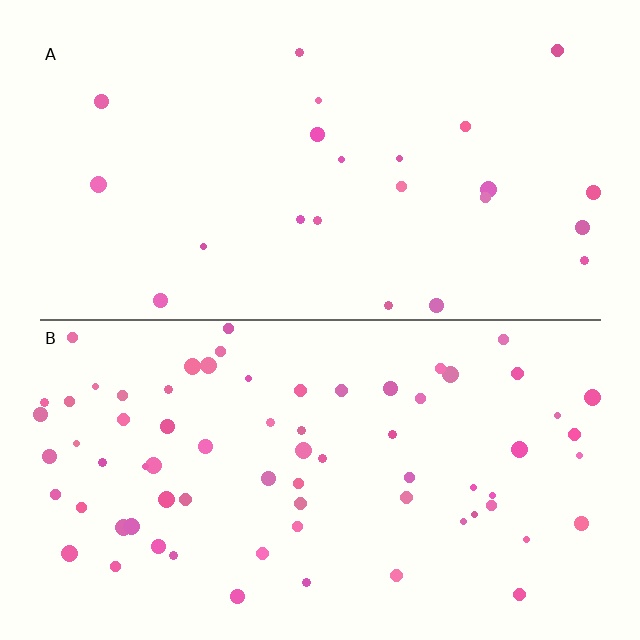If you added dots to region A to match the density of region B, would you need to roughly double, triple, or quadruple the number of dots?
Approximately triple.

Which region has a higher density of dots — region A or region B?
B (the bottom).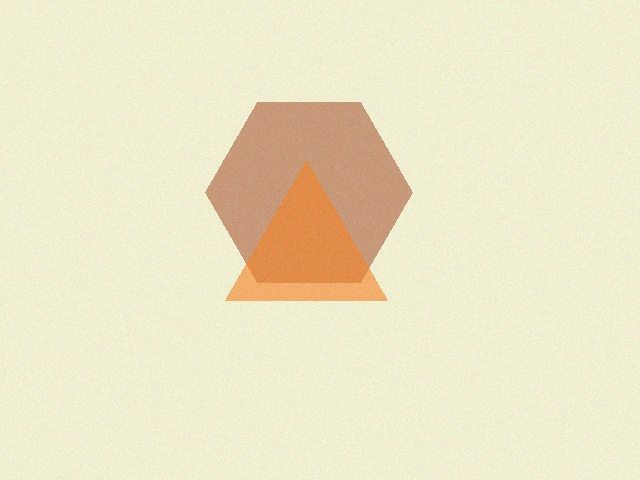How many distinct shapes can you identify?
There are 2 distinct shapes: a brown hexagon, an orange triangle.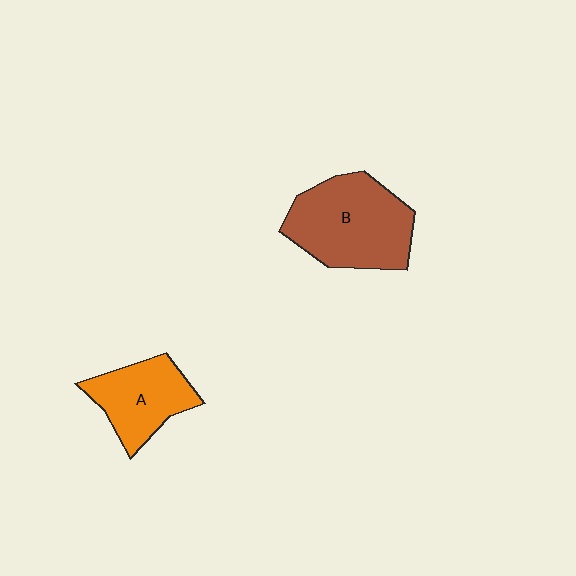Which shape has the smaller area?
Shape A (orange).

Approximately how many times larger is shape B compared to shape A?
Approximately 1.5 times.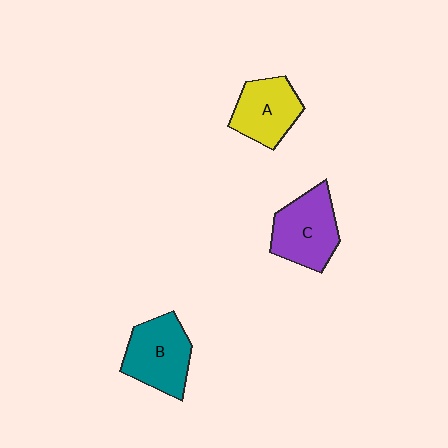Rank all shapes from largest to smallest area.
From largest to smallest: C (purple), B (teal), A (yellow).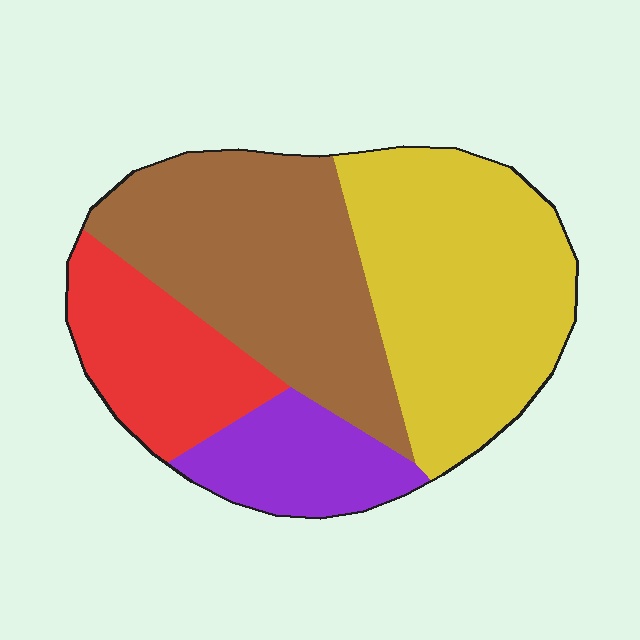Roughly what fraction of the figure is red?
Red covers about 15% of the figure.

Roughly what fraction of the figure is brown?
Brown takes up about one third (1/3) of the figure.